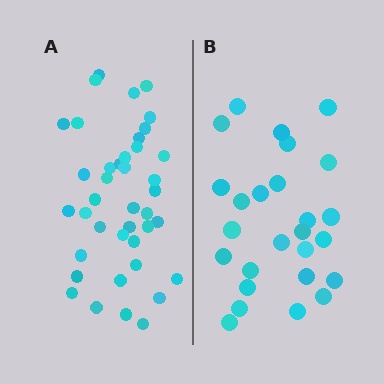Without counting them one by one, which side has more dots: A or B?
Region A (the left region) has more dots.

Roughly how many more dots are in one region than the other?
Region A has approximately 15 more dots than region B.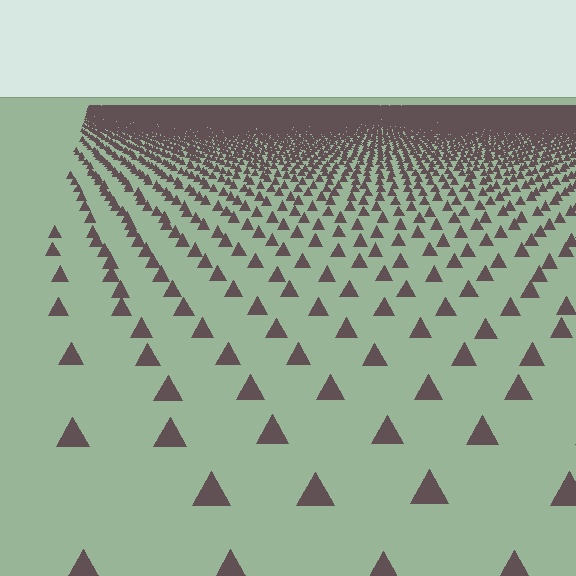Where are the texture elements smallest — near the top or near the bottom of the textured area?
Near the top.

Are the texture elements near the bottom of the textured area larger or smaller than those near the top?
Larger. Near the bottom, elements are closer to the viewer and appear at a bigger on-screen size.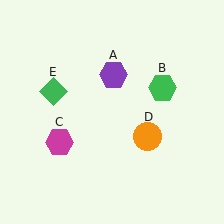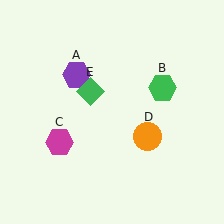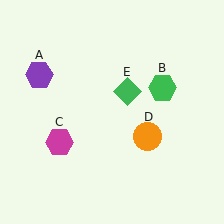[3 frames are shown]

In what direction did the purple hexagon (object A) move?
The purple hexagon (object A) moved left.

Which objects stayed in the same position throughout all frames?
Green hexagon (object B) and magenta hexagon (object C) and orange circle (object D) remained stationary.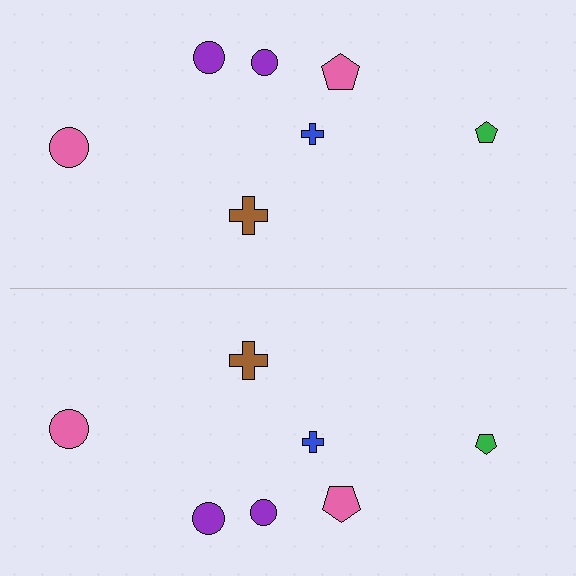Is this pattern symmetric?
Yes, this pattern has bilateral (reflection) symmetry.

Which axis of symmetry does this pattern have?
The pattern has a horizontal axis of symmetry running through the center of the image.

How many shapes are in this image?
There are 14 shapes in this image.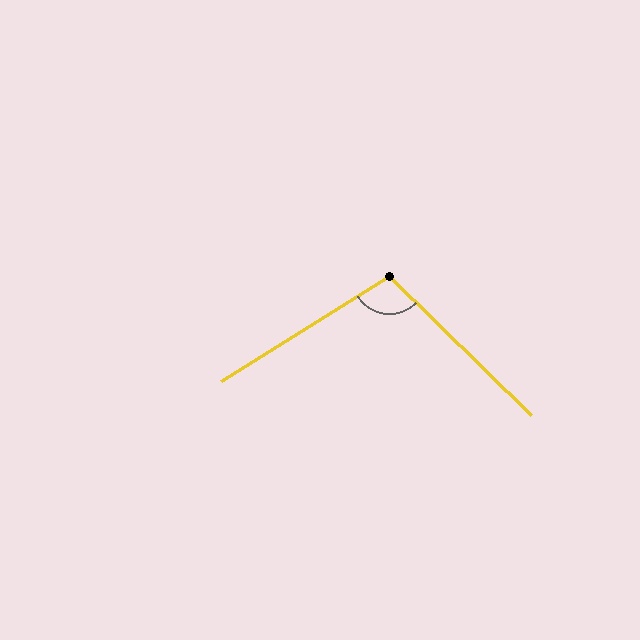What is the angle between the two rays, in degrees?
Approximately 104 degrees.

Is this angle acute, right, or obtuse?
It is obtuse.